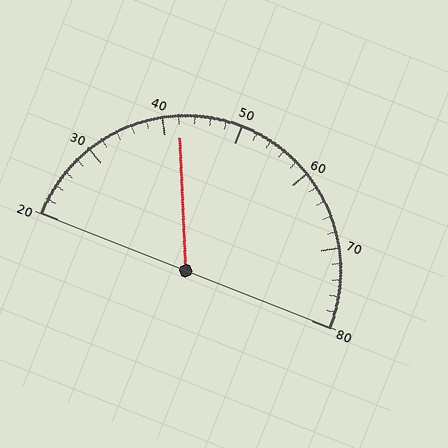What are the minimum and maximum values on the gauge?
The gauge ranges from 20 to 80.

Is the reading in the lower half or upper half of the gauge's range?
The reading is in the lower half of the range (20 to 80).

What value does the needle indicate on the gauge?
The needle indicates approximately 42.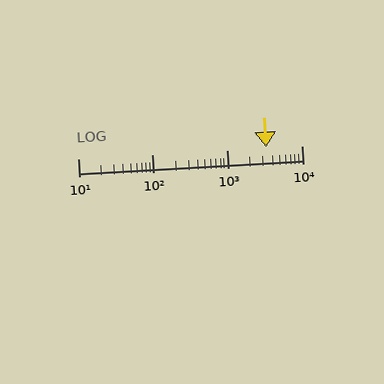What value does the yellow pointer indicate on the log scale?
The pointer indicates approximately 3300.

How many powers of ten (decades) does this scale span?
The scale spans 3 decades, from 10 to 10000.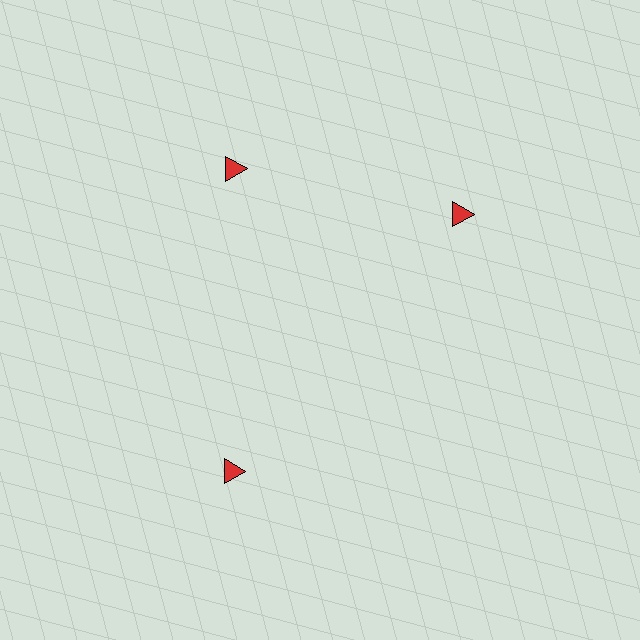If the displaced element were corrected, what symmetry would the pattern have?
It would have 3-fold rotational symmetry — the pattern would map onto itself every 120 degrees.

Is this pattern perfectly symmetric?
No. The 3 red triangles are arranged in a ring, but one element near the 3 o'clock position is rotated out of alignment along the ring, breaking the 3-fold rotational symmetry.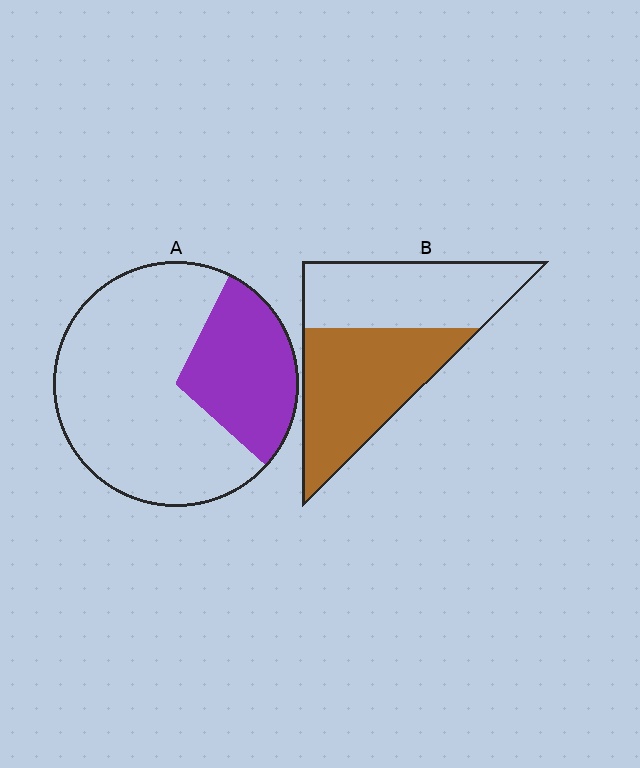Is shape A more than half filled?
No.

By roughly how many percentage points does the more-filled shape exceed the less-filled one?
By roughly 25 percentage points (B over A).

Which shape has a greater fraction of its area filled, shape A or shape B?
Shape B.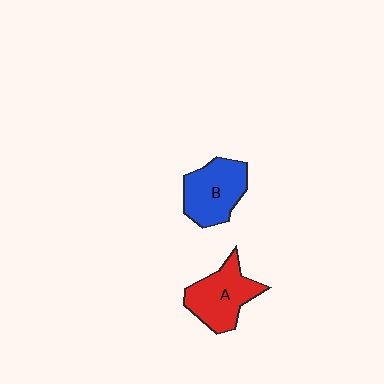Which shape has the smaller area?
Shape A (red).